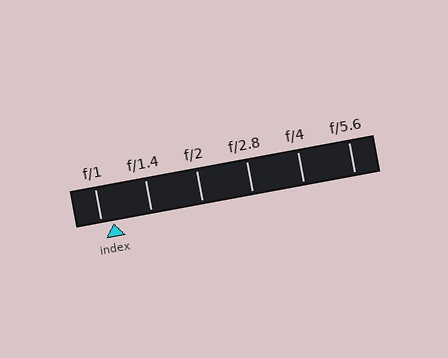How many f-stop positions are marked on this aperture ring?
There are 6 f-stop positions marked.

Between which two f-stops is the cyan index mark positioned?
The index mark is between f/1 and f/1.4.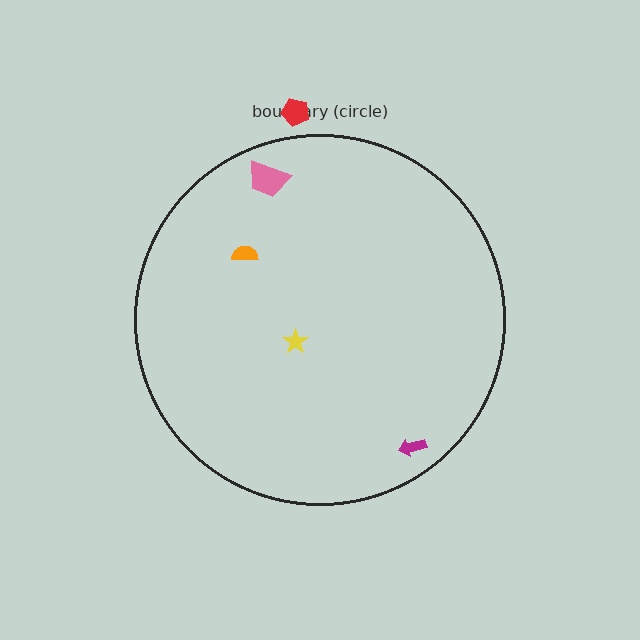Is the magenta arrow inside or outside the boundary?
Inside.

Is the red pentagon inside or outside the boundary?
Outside.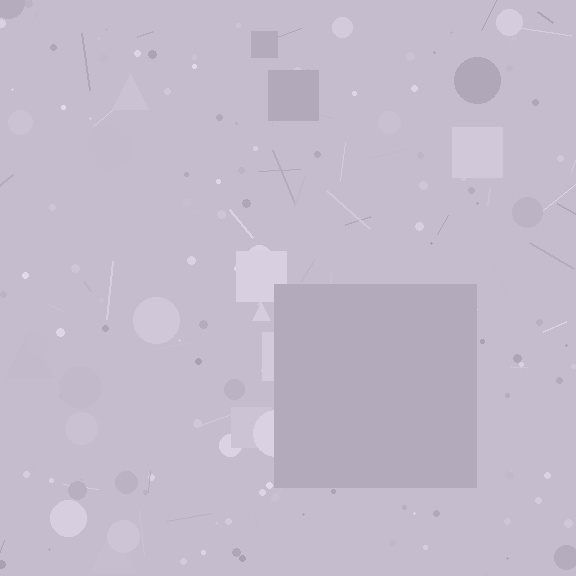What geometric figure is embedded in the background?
A square is embedded in the background.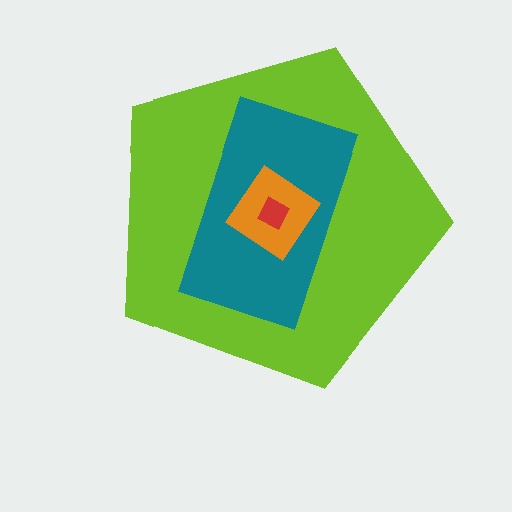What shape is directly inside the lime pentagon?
The teal rectangle.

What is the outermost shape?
The lime pentagon.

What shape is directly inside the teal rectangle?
The orange diamond.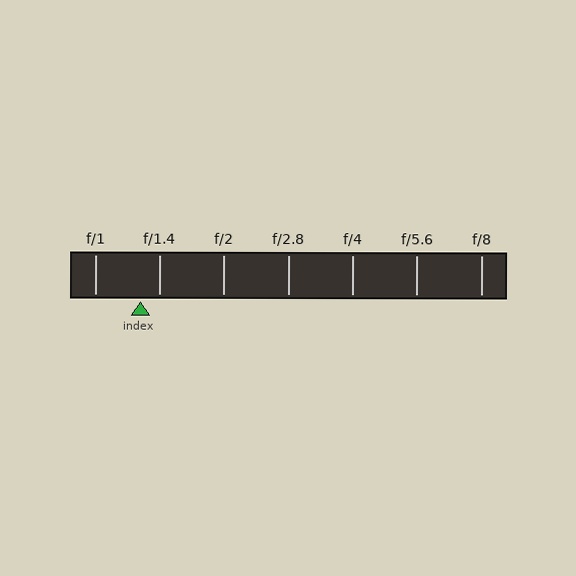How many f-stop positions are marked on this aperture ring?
There are 7 f-stop positions marked.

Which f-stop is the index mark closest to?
The index mark is closest to f/1.4.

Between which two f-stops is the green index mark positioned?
The index mark is between f/1 and f/1.4.